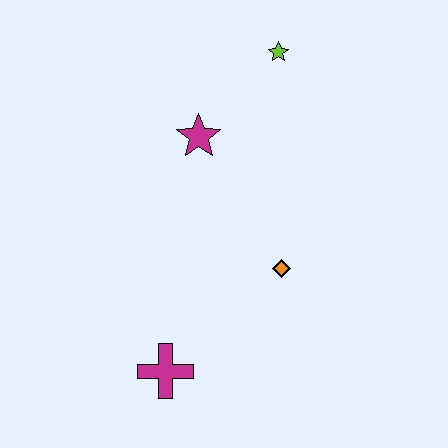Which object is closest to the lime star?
The magenta star is closest to the lime star.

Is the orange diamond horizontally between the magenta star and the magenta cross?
No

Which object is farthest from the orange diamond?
The lime star is farthest from the orange diamond.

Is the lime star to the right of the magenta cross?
Yes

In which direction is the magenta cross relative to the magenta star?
The magenta cross is below the magenta star.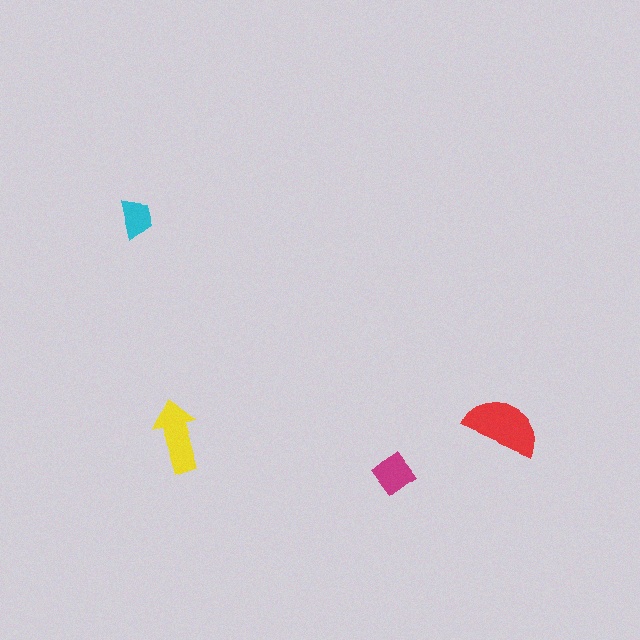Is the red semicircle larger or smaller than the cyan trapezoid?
Larger.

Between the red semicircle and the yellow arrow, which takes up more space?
The red semicircle.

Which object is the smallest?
The cyan trapezoid.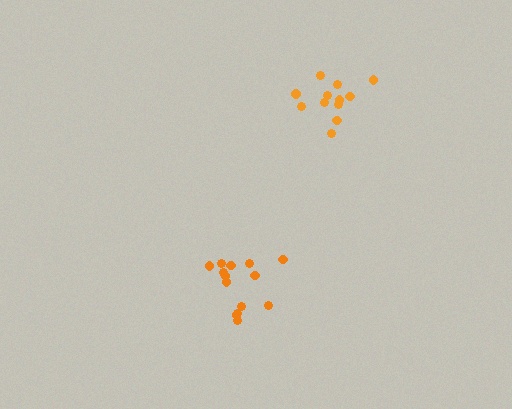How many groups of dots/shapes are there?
There are 2 groups.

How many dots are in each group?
Group 1: 14 dots, Group 2: 12 dots (26 total).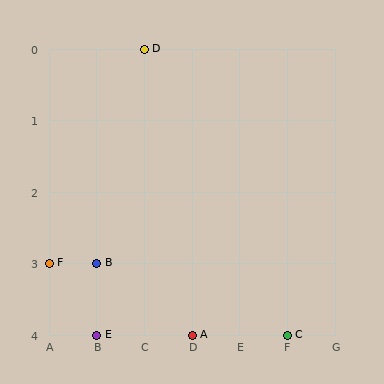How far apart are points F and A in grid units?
Points F and A are 3 columns and 1 row apart (about 3.2 grid units diagonally).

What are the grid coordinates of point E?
Point E is at grid coordinates (B, 4).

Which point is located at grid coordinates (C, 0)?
Point D is at (C, 0).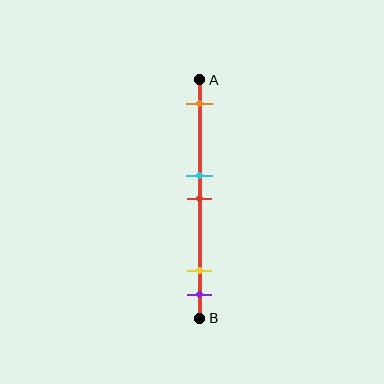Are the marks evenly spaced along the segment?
No, the marks are not evenly spaced.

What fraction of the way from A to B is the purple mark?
The purple mark is approximately 90% (0.9) of the way from A to B.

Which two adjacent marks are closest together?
The cyan and red marks are the closest adjacent pair.